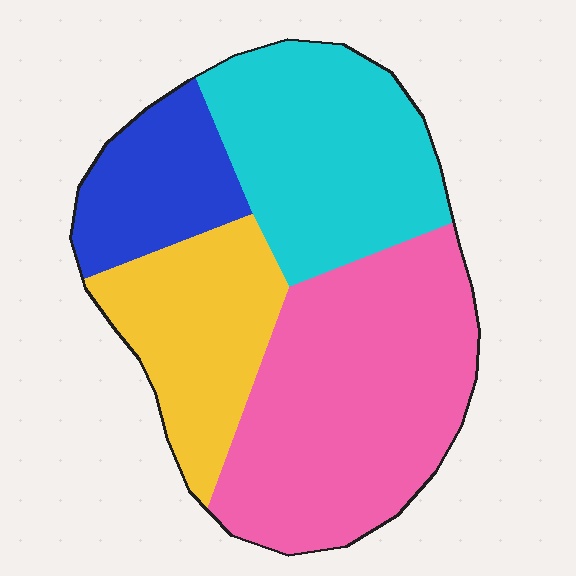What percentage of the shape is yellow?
Yellow covers roughly 20% of the shape.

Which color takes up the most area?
Pink, at roughly 40%.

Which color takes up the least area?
Blue, at roughly 15%.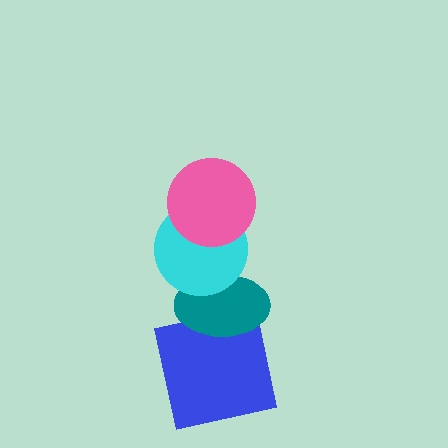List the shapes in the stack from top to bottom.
From top to bottom: the pink circle, the cyan circle, the teal ellipse, the blue square.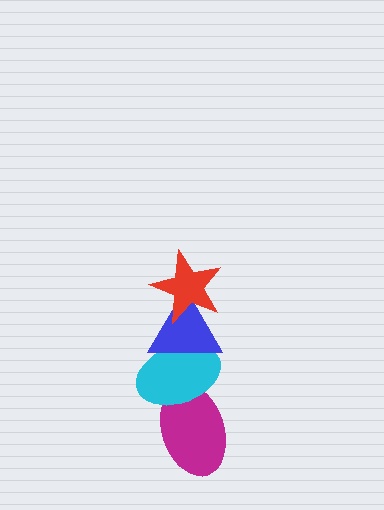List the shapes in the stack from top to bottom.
From top to bottom: the red star, the blue triangle, the cyan ellipse, the magenta ellipse.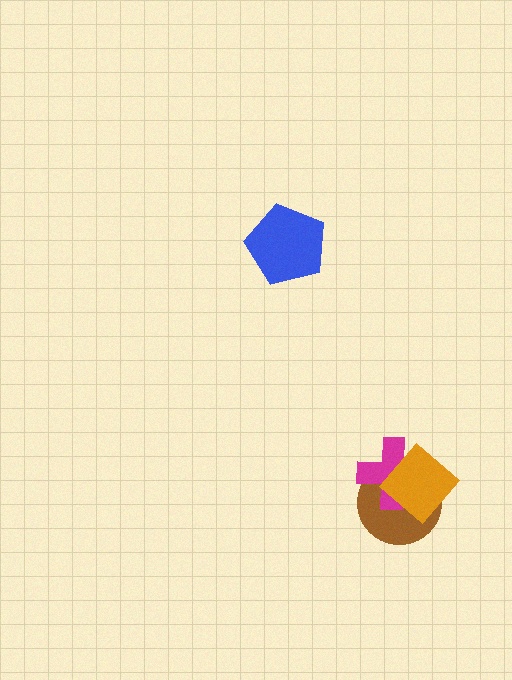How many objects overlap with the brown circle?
2 objects overlap with the brown circle.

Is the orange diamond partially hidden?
No, no other shape covers it.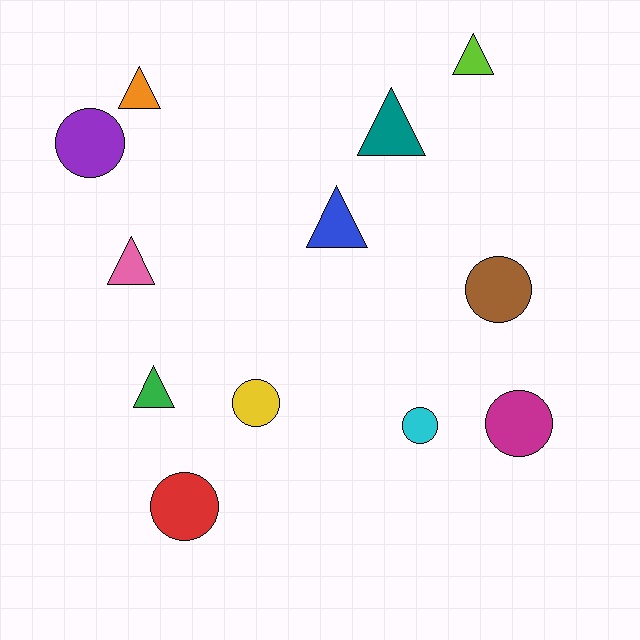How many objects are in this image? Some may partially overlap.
There are 12 objects.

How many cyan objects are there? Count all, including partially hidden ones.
There is 1 cyan object.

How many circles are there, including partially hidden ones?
There are 6 circles.